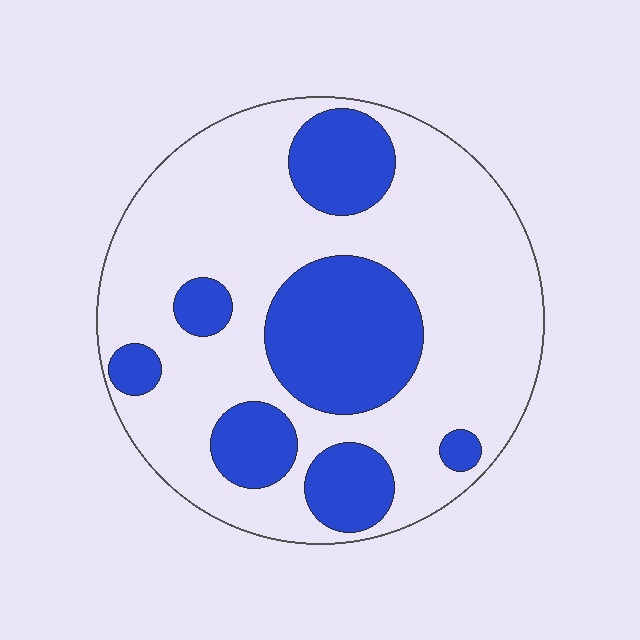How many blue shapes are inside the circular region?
7.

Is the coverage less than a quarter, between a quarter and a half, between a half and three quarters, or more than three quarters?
Between a quarter and a half.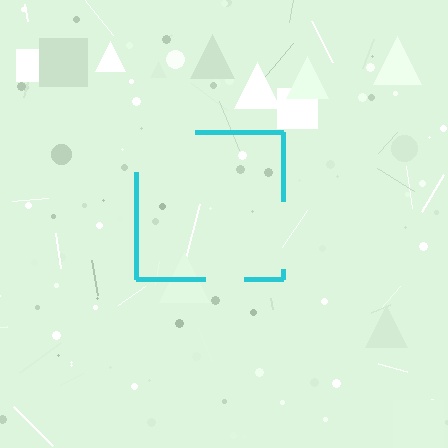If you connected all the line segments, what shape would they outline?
They would outline a square.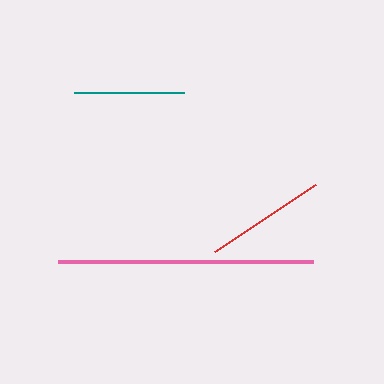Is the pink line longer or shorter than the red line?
The pink line is longer than the red line.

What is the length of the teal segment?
The teal segment is approximately 110 pixels long.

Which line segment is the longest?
The pink line is the longest at approximately 256 pixels.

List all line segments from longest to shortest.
From longest to shortest: pink, red, teal.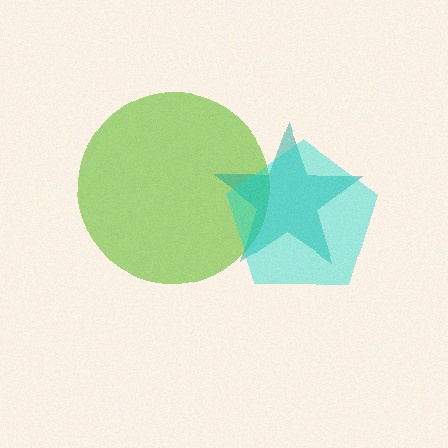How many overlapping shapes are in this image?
There are 3 overlapping shapes in the image.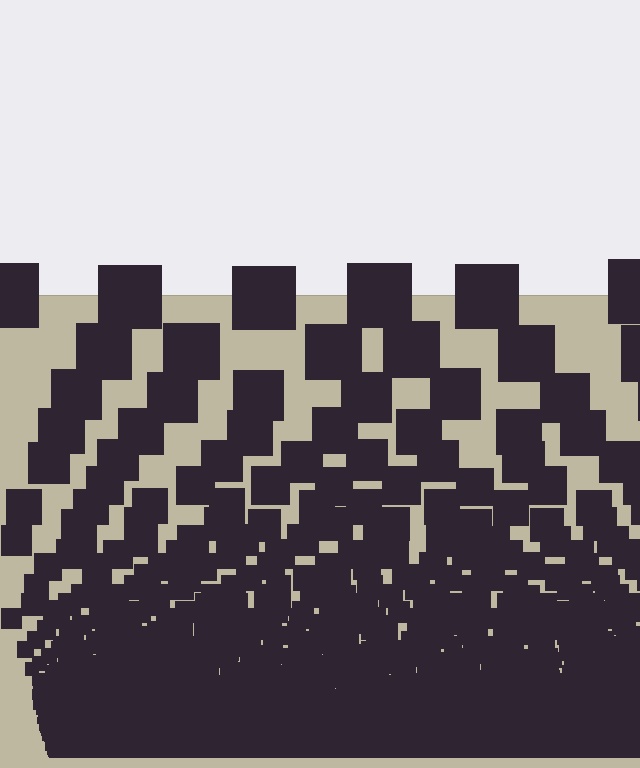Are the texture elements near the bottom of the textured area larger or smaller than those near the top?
Smaller. The gradient is inverted — elements near the bottom are smaller and denser.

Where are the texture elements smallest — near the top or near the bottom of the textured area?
Near the bottom.